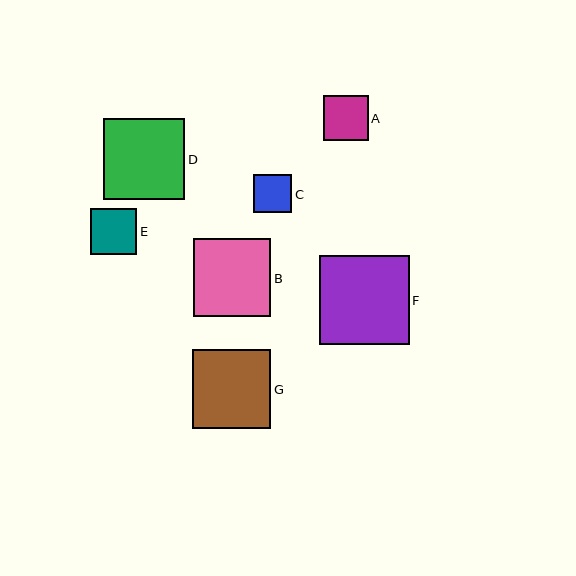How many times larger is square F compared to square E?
Square F is approximately 1.9 times the size of square E.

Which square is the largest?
Square F is the largest with a size of approximately 89 pixels.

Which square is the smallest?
Square C is the smallest with a size of approximately 38 pixels.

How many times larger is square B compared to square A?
Square B is approximately 1.7 times the size of square A.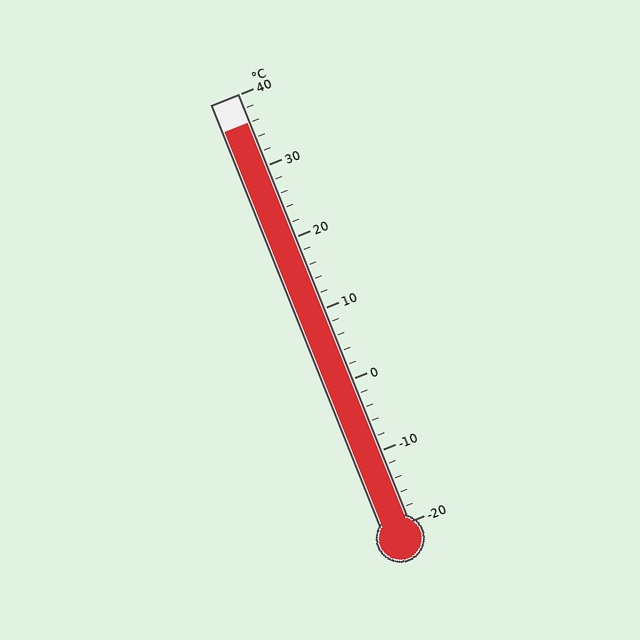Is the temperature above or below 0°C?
The temperature is above 0°C.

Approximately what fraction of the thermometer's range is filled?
The thermometer is filled to approximately 95% of its range.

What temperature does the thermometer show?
The thermometer shows approximately 36°C.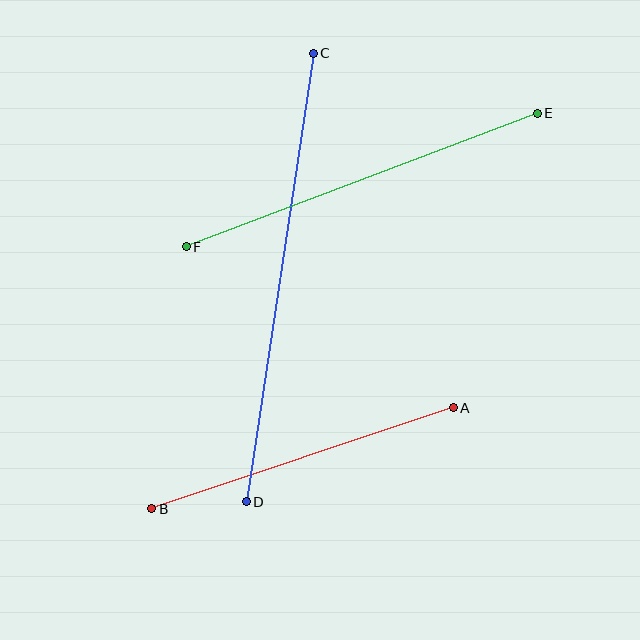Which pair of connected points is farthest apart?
Points C and D are farthest apart.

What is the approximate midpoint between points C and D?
The midpoint is at approximately (280, 277) pixels.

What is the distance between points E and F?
The distance is approximately 376 pixels.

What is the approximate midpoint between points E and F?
The midpoint is at approximately (362, 180) pixels.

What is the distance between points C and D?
The distance is approximately 453 pixels.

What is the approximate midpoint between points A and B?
The midpoint is at approximately (302, 458) pixels.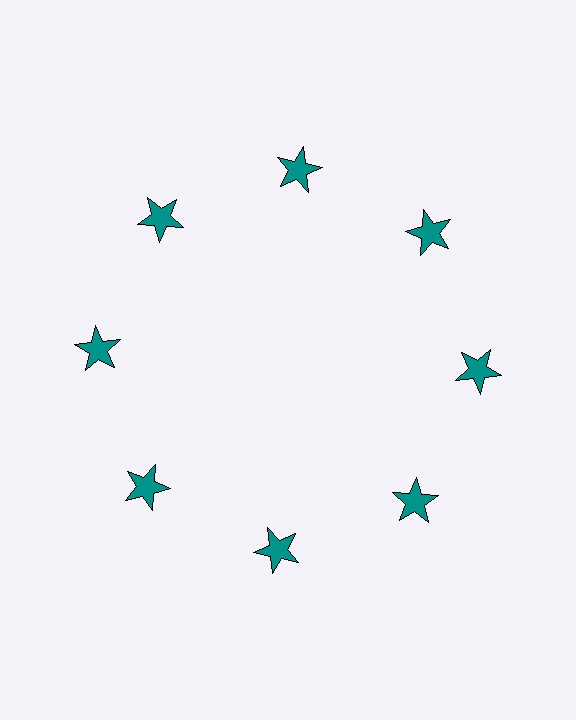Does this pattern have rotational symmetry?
Yes, this pattern has 8-fold rotational symmetry. It looks the same after rotating 45 degrees around the center.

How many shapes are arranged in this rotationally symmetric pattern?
There are 8 shapes, arranged in 8 groups of 1.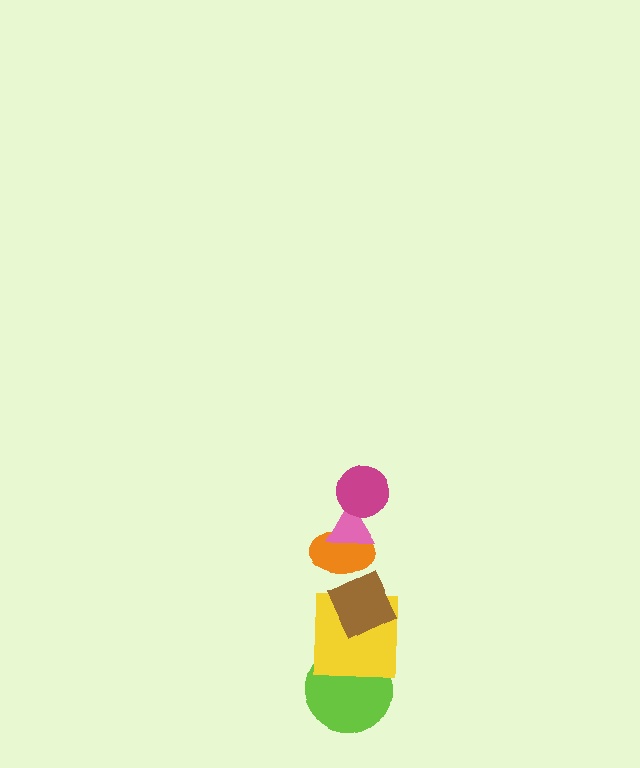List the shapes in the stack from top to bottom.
From top to bottom: the magenta circle, the pink triangle, the orange ellipse, the brown diamond, the yellow square, the lime circle.